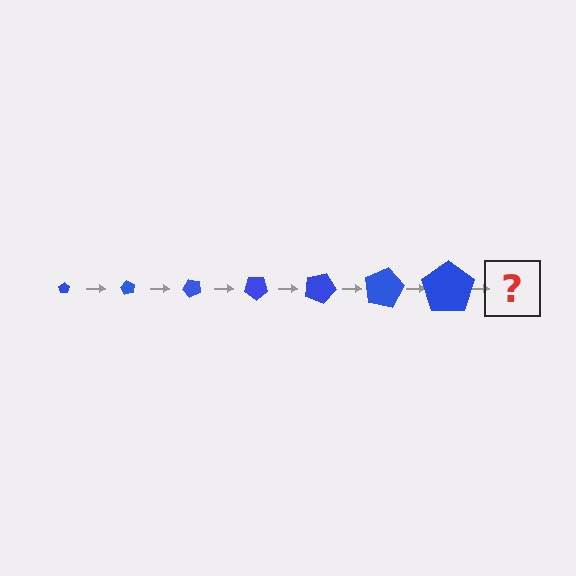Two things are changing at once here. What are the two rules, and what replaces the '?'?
The two rules are that the pentagon grows larger each step and it rotates 60 degrees each step. The '?' should be a pentagon, larger than the previous one and rotated 420 degrees from the start.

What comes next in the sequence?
The next element should be a pentagon, larger than the previous one and rotated 420 degrees from the start.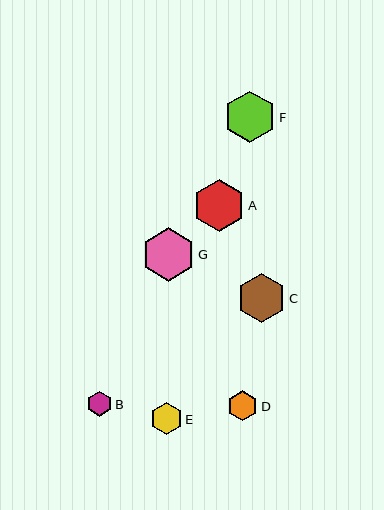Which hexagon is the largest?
Hexagon G is the largest with a size of approximately 53 pixels.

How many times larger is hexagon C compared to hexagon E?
Hexagon C is approximately 1.5 times the size of hexagon E.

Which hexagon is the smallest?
Hexagon B is the smallest with a size of approximately 25 pixels.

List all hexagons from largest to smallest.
From largest to smallest: G, A, F, C, E, D, B.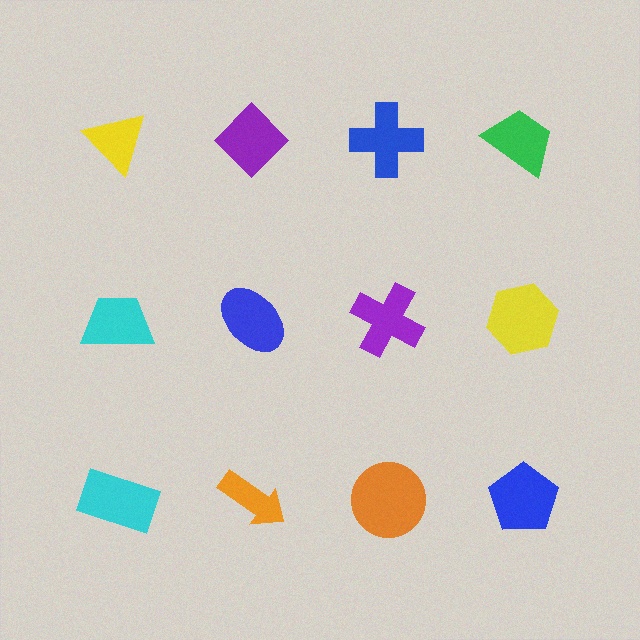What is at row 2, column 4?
A yellow hexagon.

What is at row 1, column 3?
A blue cross.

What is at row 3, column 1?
A cyan rectangle.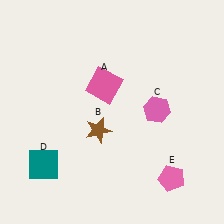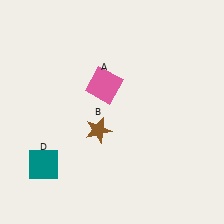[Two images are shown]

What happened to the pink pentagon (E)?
The pink pentagon (E) was removed in Image 2. It was in the bottom-right area of Image 1.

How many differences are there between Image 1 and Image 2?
There are 2 differences between the two images.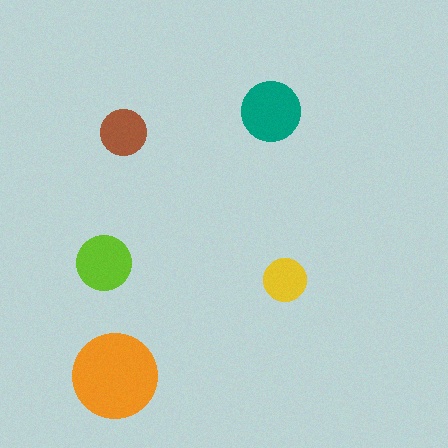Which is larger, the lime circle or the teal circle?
The teal one.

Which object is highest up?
The teal circle is topmost.